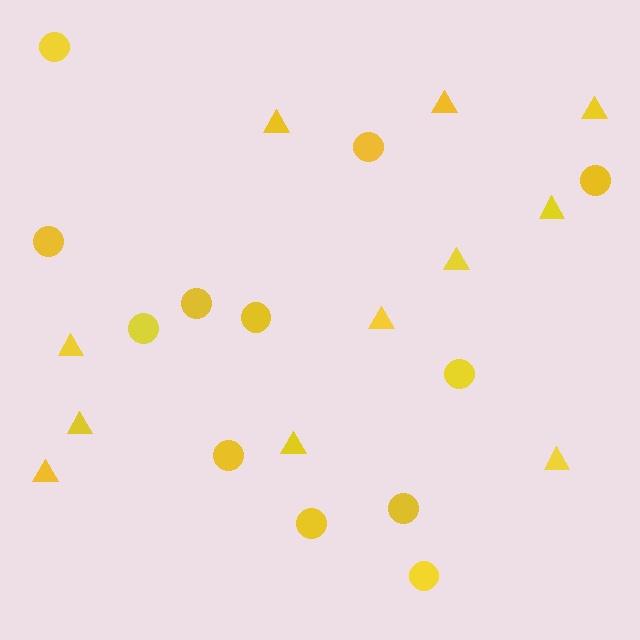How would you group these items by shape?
There are 2 groups: one group of triangles (11) and one group of circles (12).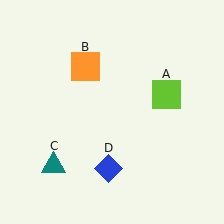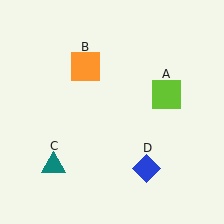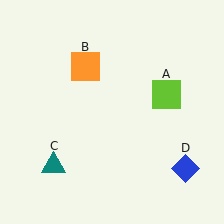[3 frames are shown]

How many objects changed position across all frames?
1 object changed position: blue diamond (object D).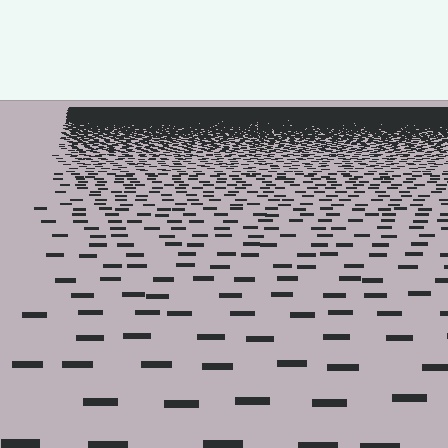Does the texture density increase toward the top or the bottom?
Density increases toward the top.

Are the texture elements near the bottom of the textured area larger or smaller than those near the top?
Larger. Near the bottom, elements are closer to the viewer and appear at a bigger on-screen size.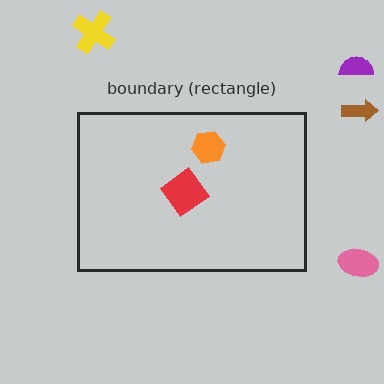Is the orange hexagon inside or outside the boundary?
Inside.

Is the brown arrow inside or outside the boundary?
Outside.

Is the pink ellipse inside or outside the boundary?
Outside.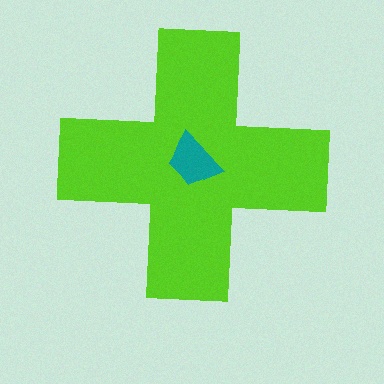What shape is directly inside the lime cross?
The teal trapezoid.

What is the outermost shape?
The lime cross.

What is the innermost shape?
The teal trapezoid.